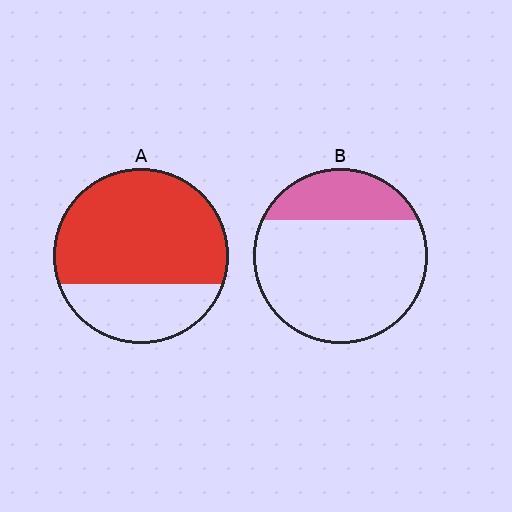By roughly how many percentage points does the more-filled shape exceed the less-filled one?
By roughly 45 percentage points (A over B).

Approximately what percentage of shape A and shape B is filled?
A is approximately 70% and B is approximately 25%.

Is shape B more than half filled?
No.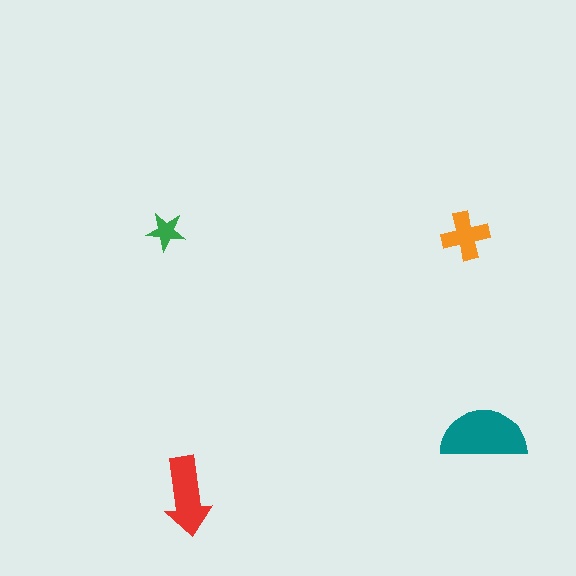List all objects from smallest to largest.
The green star, the orange cross, the red arrow, the teal semicircle.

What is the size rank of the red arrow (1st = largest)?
2nd.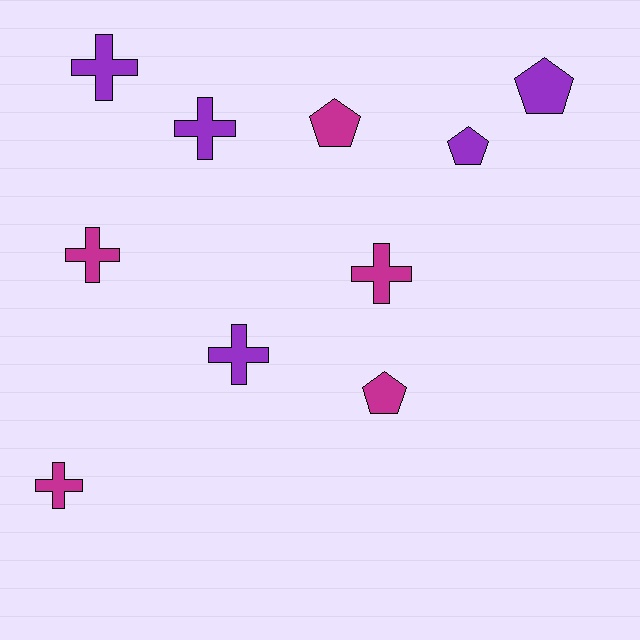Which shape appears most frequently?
Cross, with 6 objects.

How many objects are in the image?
There are 10 objects.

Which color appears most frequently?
Purple, with 5 objects.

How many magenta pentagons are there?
There are 2 magenta pentagons.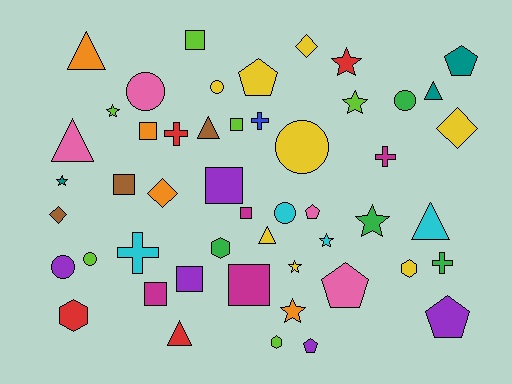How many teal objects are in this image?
There are 3 teal objects.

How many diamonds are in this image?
There are 4 diamonds.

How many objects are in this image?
There are 50 objects.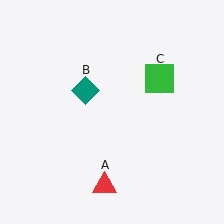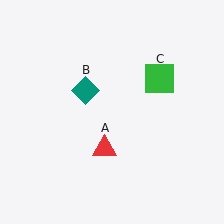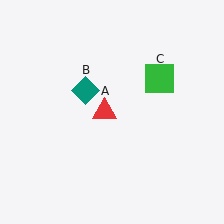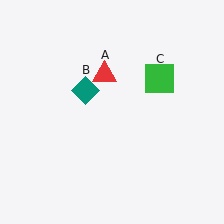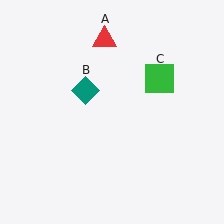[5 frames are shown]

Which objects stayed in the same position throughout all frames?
Teal diamond (object B) and green square (object C) remained stationary.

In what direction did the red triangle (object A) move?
The red triangle (object A) moved up.